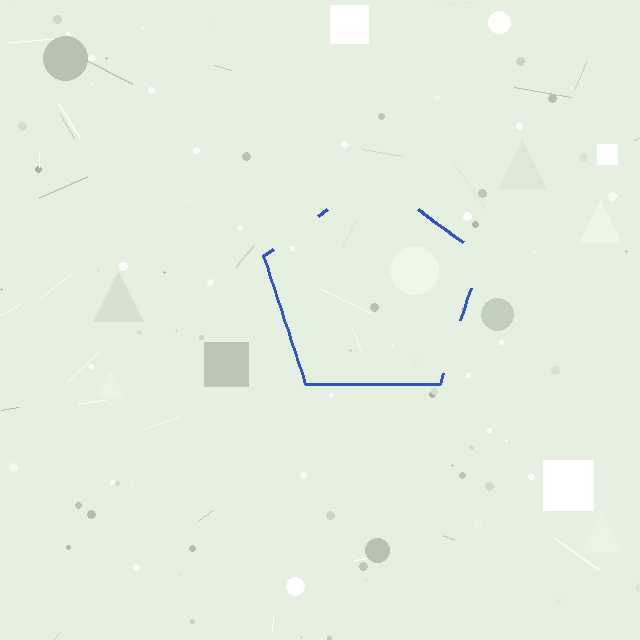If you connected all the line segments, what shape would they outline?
They would outline a pentagon.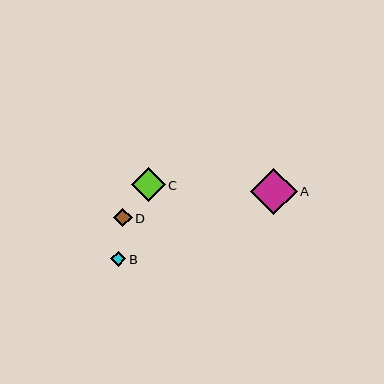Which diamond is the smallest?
Diamond B is the smallest with a size of approximately 15 pixels.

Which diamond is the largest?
Diamond A is the largest with a size of approximately 46 pixels.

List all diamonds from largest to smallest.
From largest to smallest: A, C, D, B.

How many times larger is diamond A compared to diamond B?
Diamond A is approximately 3.1 times the size of diamond B.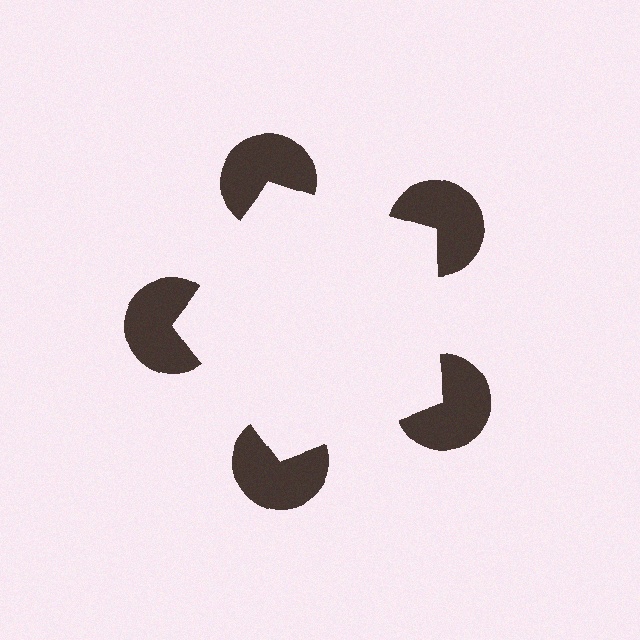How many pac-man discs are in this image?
There are 5 — one at each vertex of the illusory pentagon.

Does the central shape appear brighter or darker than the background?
It typically appears slightly brighter than the background, even though no actual brightness change is drawn.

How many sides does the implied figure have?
5 sides.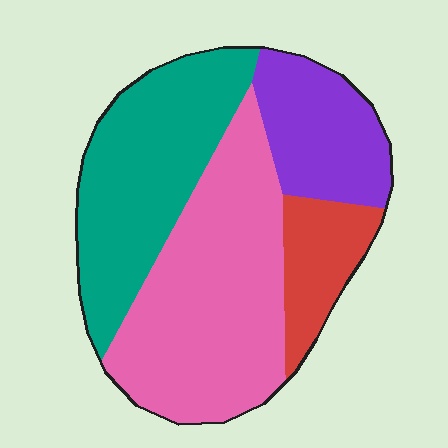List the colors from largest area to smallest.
From largest to smallest: pink, teal, purple, red.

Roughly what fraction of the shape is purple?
Purple covers about 15% of the shape.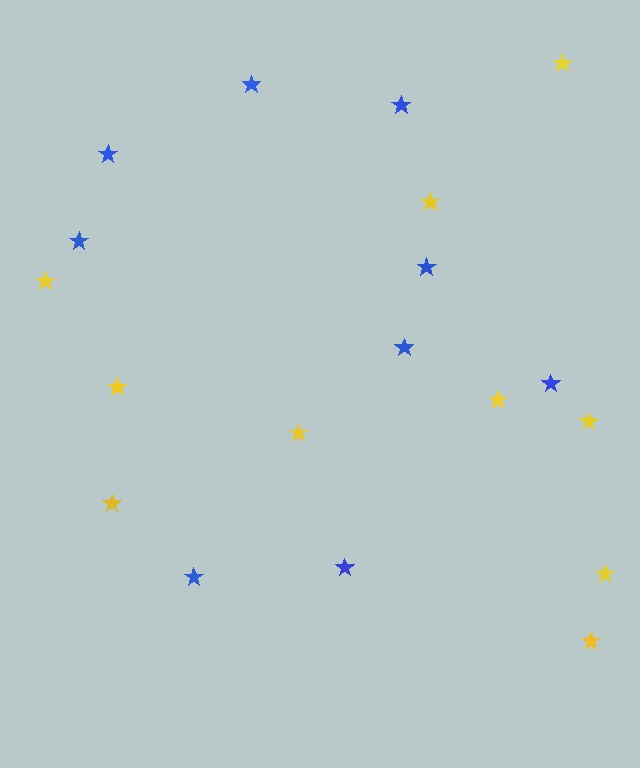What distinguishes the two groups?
There are 2 groups: one group of blue stars (9) and one group of yellow stars (10).